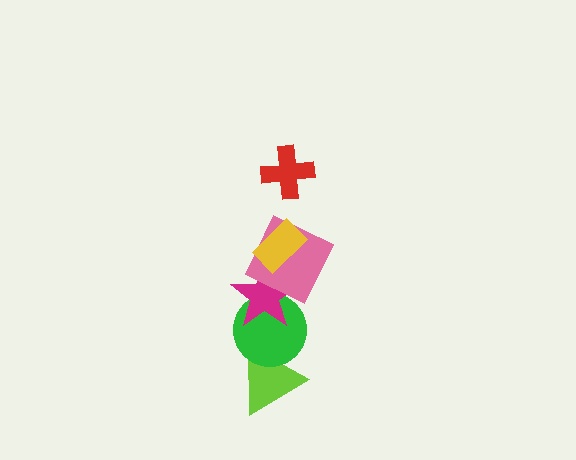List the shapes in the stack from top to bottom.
From top to bottom: the red cross, the yellow rectangle, the pink square, the magenta star, the green circle, the lime triangle.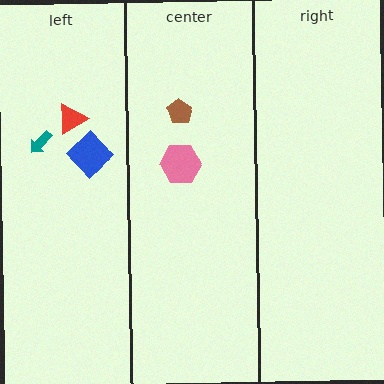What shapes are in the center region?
The pink hexagon, the brown pentagon.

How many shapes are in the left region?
3.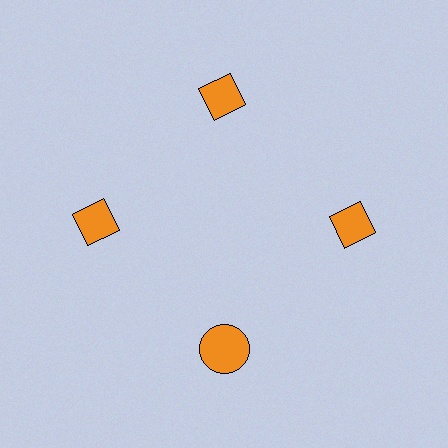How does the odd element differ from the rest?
It has a different shape: circle instead of diamond.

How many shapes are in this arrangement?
There are 4 shapes arranged in a ring pattern.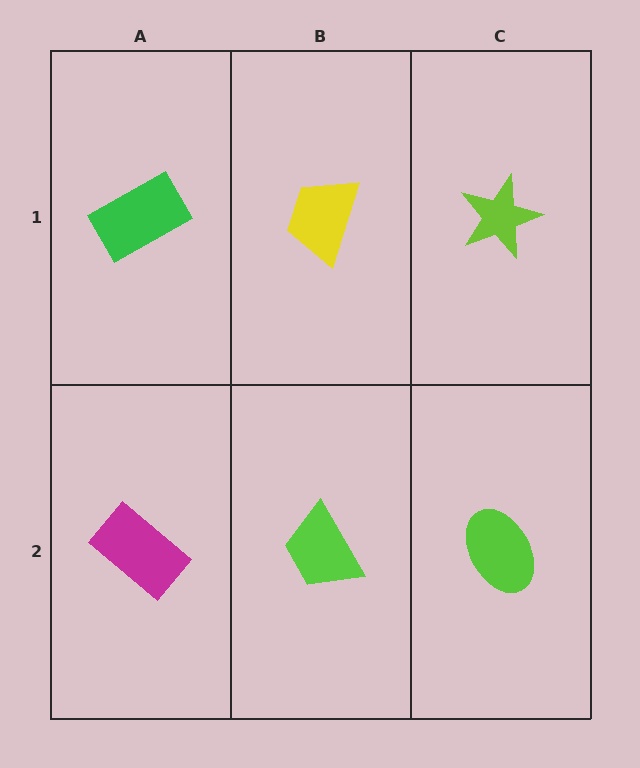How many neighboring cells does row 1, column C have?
2.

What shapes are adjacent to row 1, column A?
A magenta rectangle (row 2, column A), a yellow trapezoid (row 1, column B).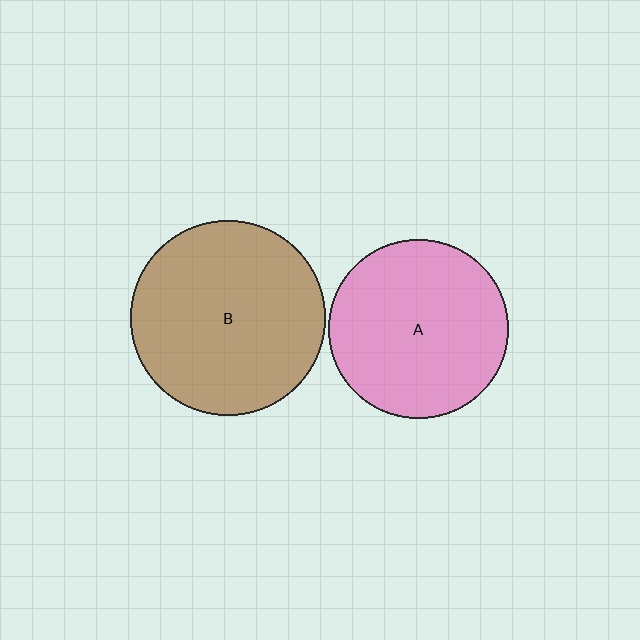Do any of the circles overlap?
No, none of the circles overlap.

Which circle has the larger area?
Circle B (brown).